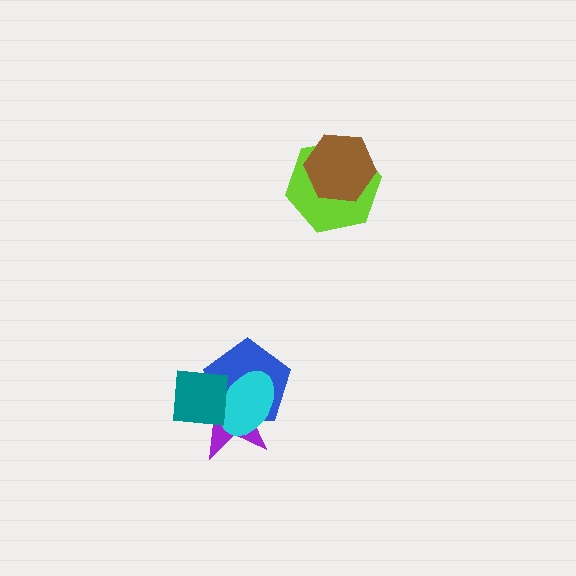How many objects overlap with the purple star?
3 objects overlap with the purple star.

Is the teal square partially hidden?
No, no other shape covers it.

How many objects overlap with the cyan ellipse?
3 objects overlap with the cyan ellipse.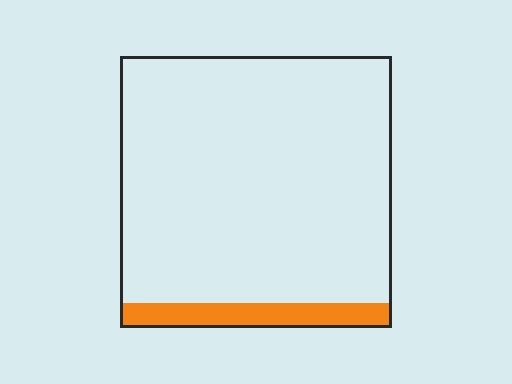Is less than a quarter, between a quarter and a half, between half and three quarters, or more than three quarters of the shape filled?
Less than a quarter.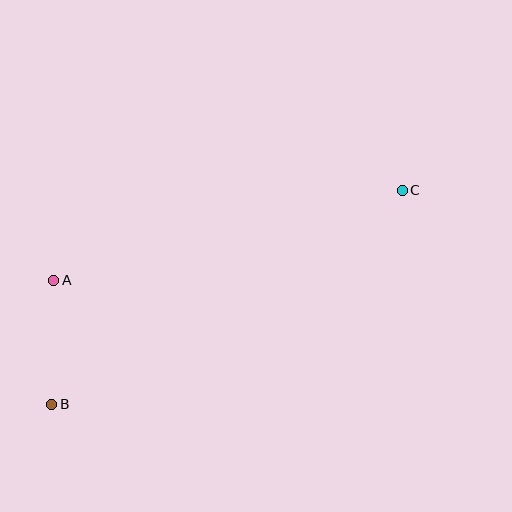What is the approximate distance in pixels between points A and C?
The distance between A and C is approximately 360 pixels.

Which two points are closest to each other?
Points A and B are closest to each other.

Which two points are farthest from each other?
Points B and C are farthest from each other.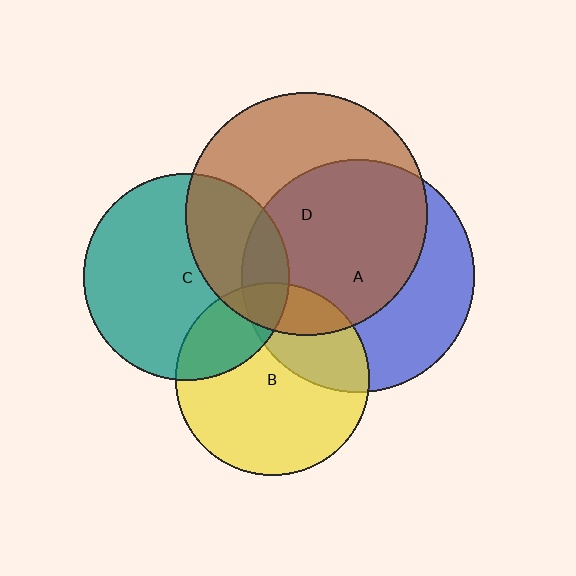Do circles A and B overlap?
Yes.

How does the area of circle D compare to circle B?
Approximately 1.6 times.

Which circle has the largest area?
Circle D (brown).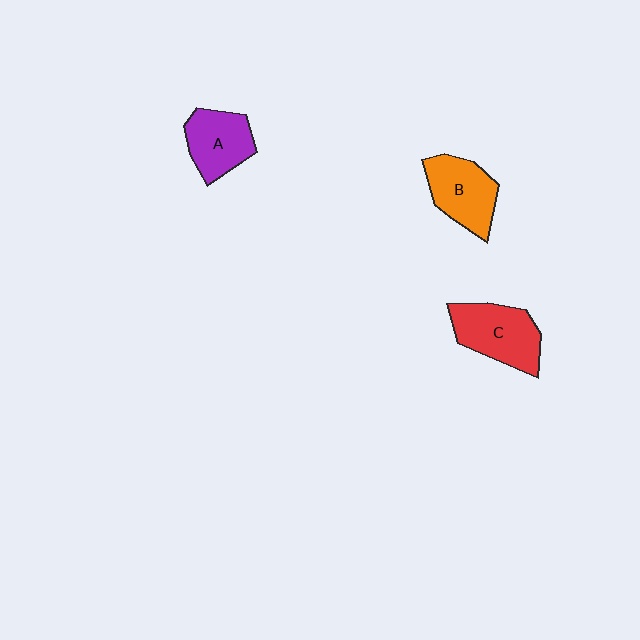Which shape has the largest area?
Shape C (red).